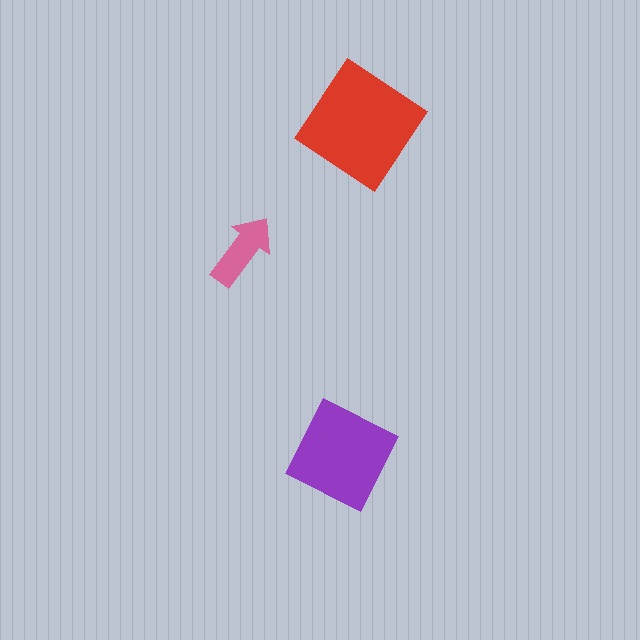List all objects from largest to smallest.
The red diamond, the purple diamond, the pink arrow.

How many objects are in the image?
There are 3 objects in the image.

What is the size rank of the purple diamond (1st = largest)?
2nd.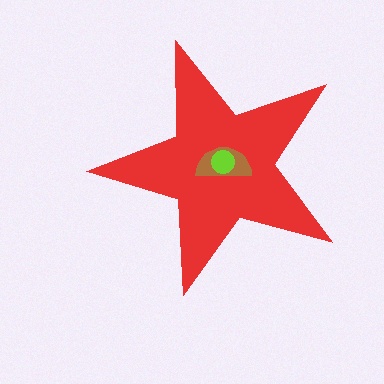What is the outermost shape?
The red star.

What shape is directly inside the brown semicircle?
The lime circle.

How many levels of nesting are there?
3.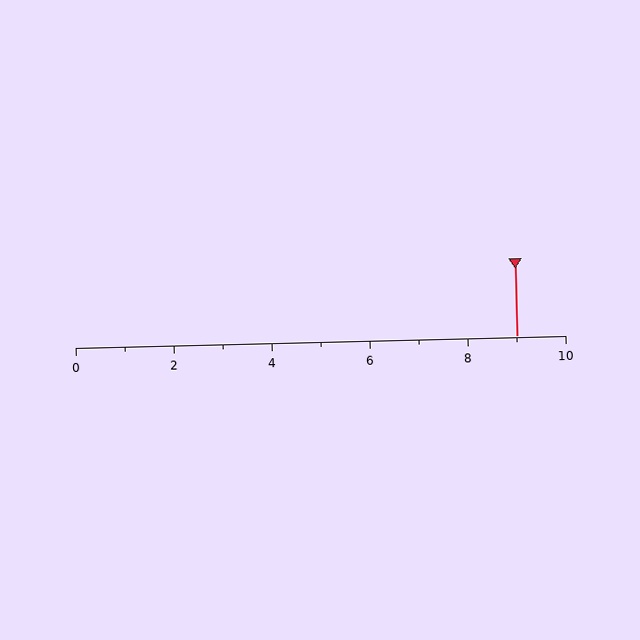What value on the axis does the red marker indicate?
The marker indicates approximately 9.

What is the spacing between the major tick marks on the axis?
The major ticks are spaced 2 apart.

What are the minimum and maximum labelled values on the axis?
The axis runs from 0 to 10.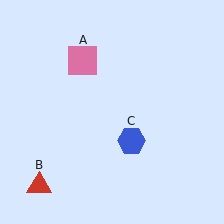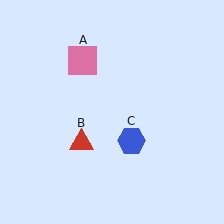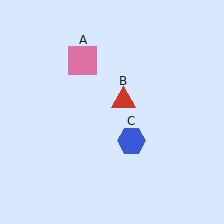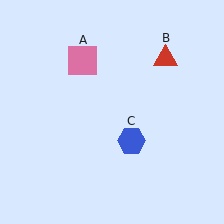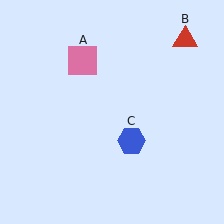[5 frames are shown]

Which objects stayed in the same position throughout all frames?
Pink square (object A) and blue hexagon (object C) remained stationary.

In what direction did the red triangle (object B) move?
The red triangle (object B) moved up and to the right.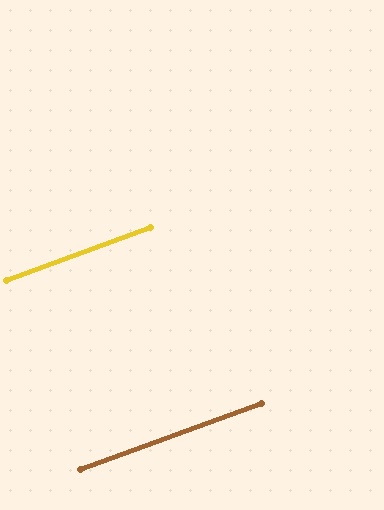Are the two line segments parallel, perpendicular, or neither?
Parallel — their directions differ by only 0.2°.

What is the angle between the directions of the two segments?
Approximately 0 degrees.